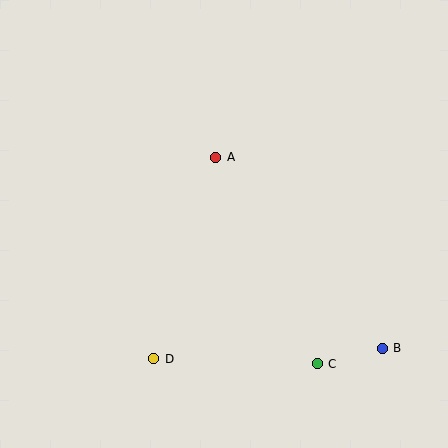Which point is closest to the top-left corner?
Point A is closest to the top-left corner.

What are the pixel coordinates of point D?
Point D is at (154, 359).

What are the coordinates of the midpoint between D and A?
The midpoint between D and A is at (185, 258).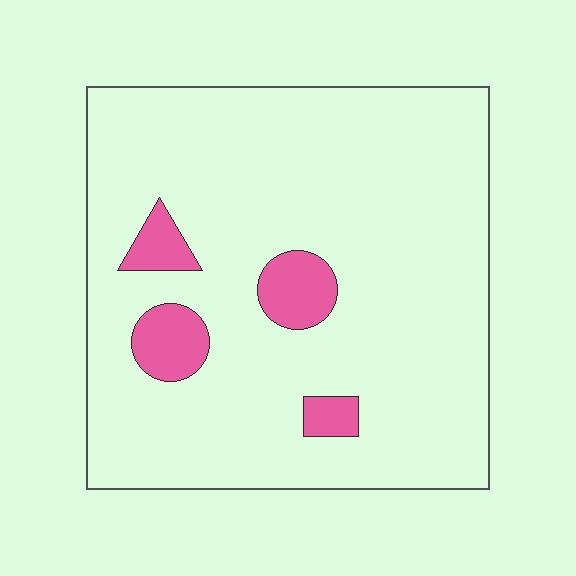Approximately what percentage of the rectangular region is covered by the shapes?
Approximately 10%.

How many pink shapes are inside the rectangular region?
4.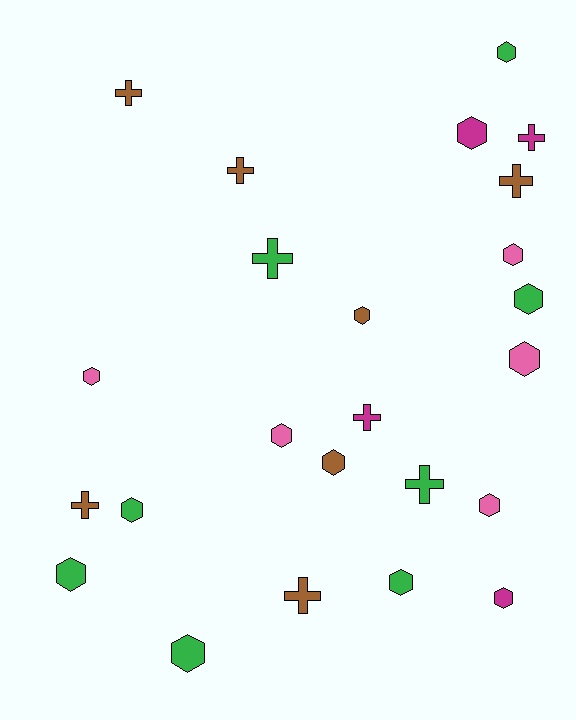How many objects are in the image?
There are 24 objects.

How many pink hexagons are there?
There are 5 pink hexagons.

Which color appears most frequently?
Green, with 8 objects.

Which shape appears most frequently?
Hexagon, with 15 objects.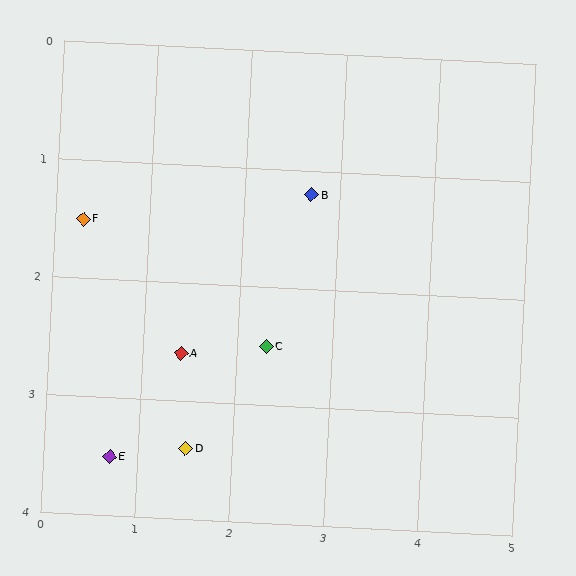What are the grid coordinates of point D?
Point D is at approximately (1.5, 3.4).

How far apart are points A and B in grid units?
Points A and B are about 1.9 grid units apart.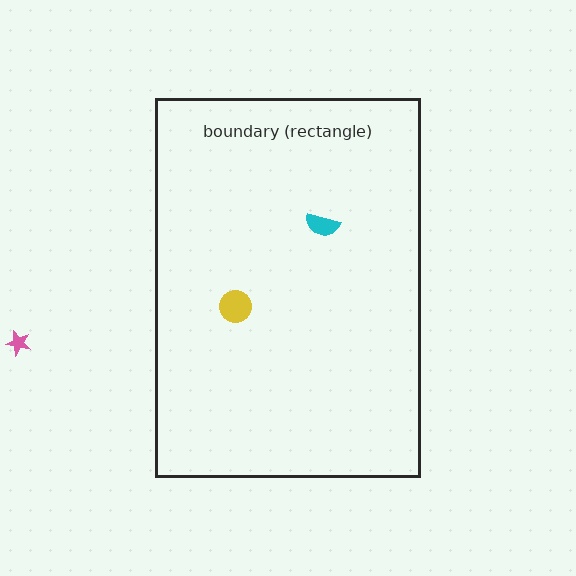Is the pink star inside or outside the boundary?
Outside.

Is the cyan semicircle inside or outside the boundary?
Inside.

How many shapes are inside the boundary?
2 inside, 1 outside.